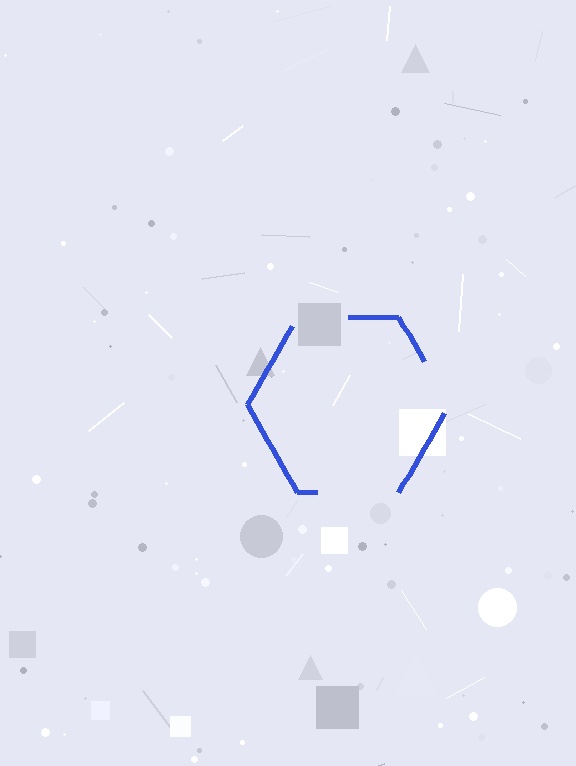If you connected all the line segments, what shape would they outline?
They would outline a hexagon.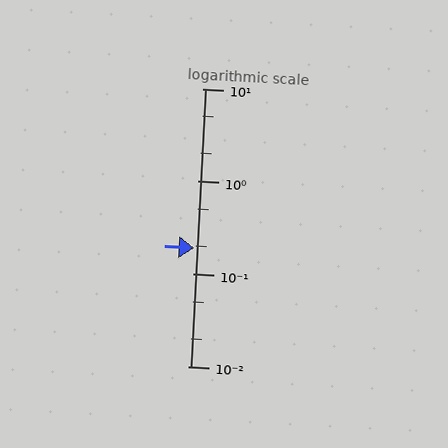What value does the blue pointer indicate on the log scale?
The pointer indicates approximately 0.19.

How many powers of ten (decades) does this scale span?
The scale spans 3 decades, from 0.01 to 10.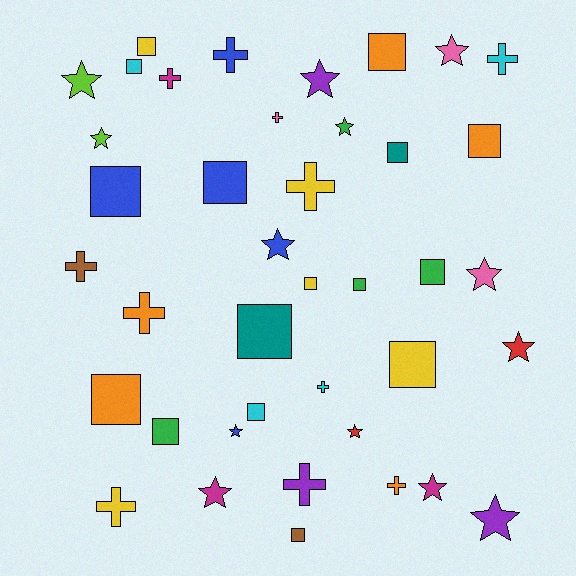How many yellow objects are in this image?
There are 5 yellow objects.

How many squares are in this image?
There are 16 squares.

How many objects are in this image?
There are 40 objects.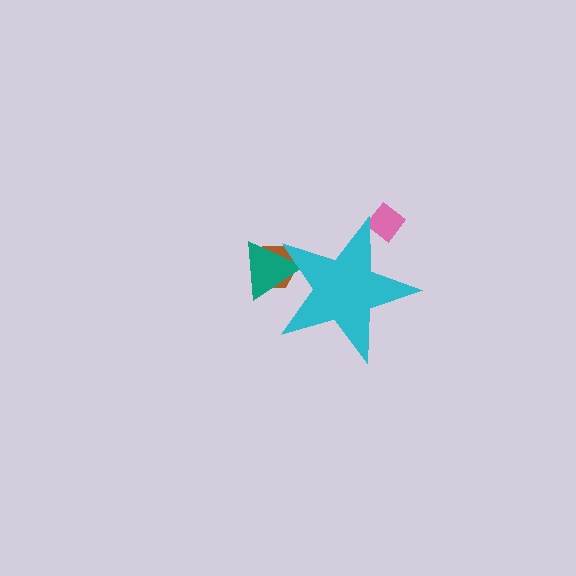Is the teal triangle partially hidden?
Yes, the teal triangle is partially hidden behind the cyan star.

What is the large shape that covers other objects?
A cyan star.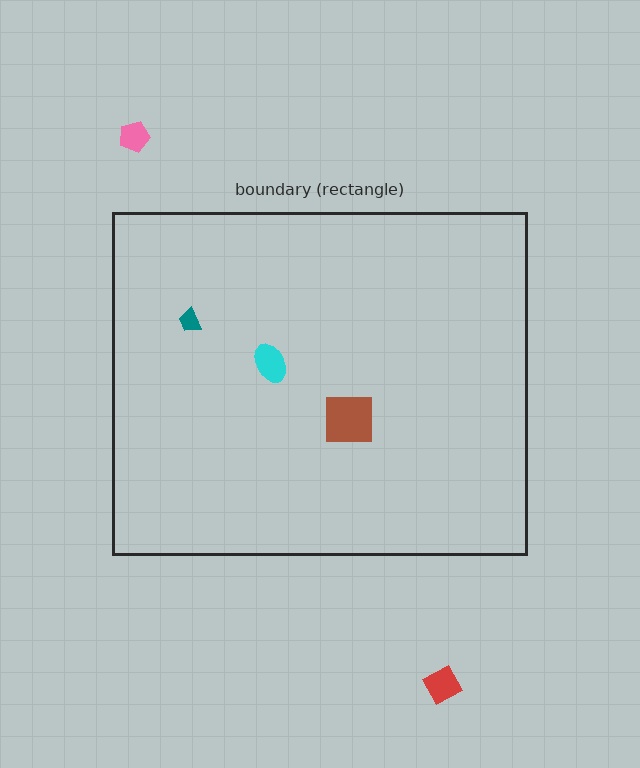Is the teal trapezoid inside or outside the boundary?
Inside.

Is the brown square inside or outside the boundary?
Inside.